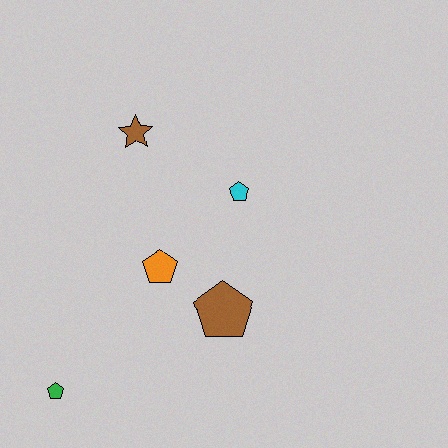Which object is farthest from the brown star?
The green pentagon is farthest from the brown star.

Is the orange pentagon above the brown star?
No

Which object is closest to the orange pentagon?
The brown pentagon is closest to the orange pentagon.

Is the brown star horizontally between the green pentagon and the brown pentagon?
Yes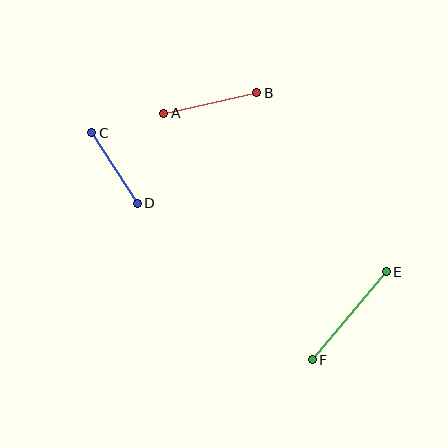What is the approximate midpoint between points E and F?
The midpoint is at approximately (349, 316) pixels.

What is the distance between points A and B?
The distance is approximately 95 pixels.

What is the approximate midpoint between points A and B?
The midpoint is at approximately (210, 103) pixels.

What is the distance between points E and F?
The distance is approximately 115 pixels.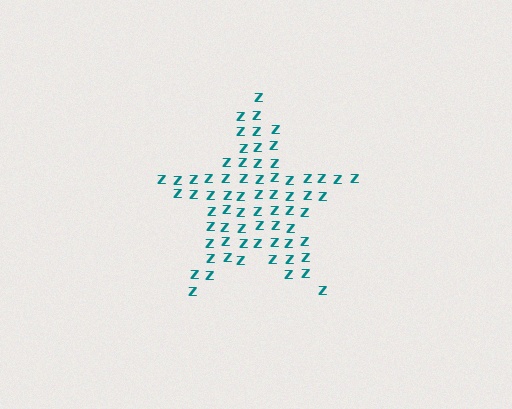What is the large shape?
The large shape is a star.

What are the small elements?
The small elements are letter Z's.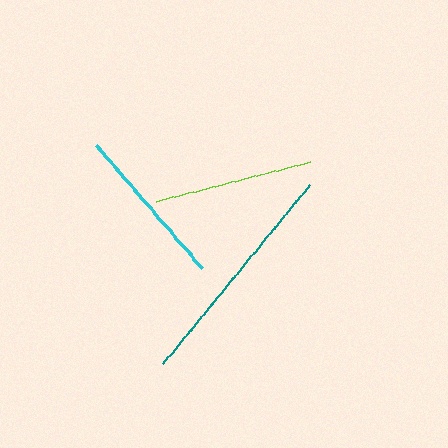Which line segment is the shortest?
The lime line is the shortest at approximately 159 pixels.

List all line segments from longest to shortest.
From longest to shortest: teal, cyan, lime.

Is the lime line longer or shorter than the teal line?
The teal line is longer than the lime line.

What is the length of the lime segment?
The lime segment is approximately 159 pixels long.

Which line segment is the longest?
The teal line is the longest at approximately 232 pixels.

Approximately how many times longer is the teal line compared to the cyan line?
The teal line is approximately 1.4 times the length of the cyan line.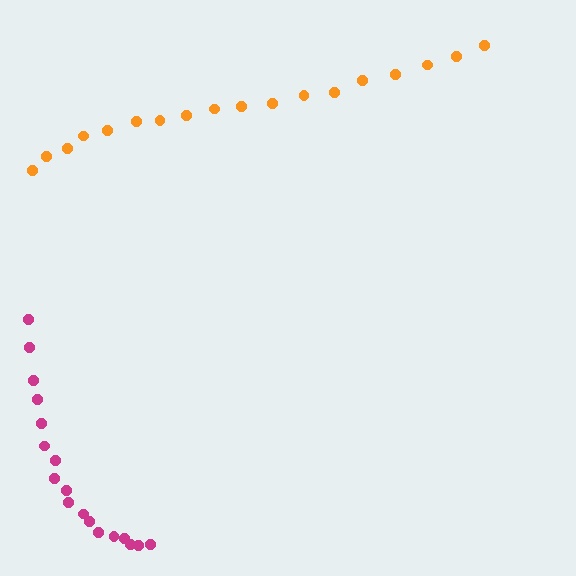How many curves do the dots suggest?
There are 2 distinct paths.